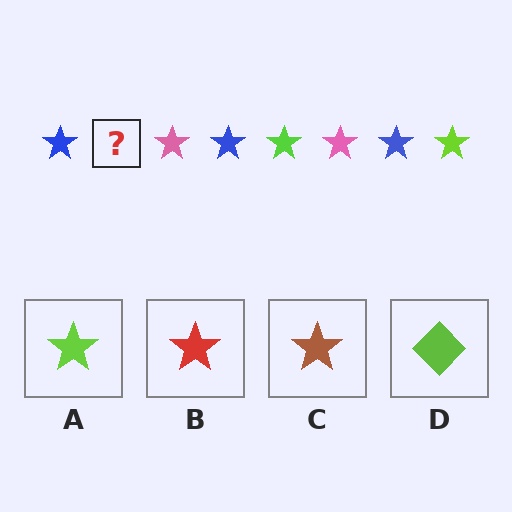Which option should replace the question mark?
Option A.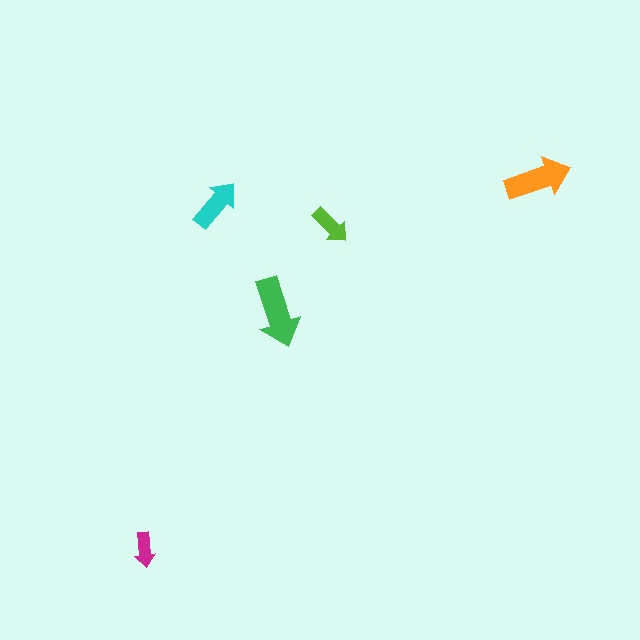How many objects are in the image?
There are 5 objects in the image.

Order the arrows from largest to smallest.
the green one, the orange one, the cyan one, the lime one, the magenta one.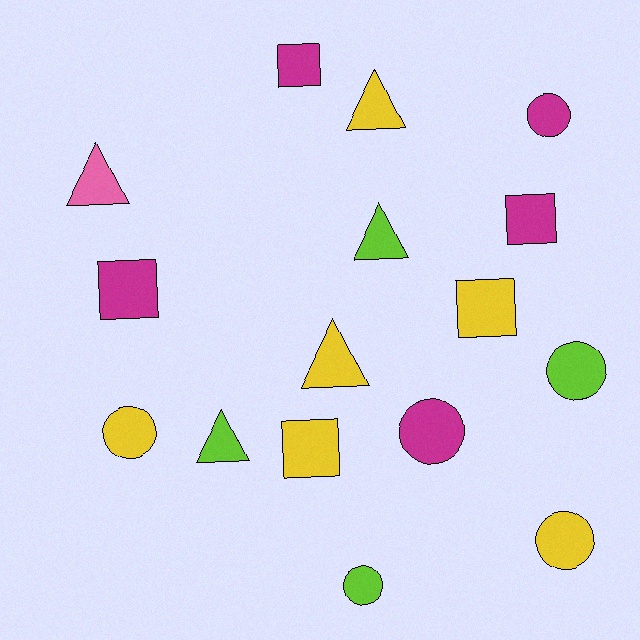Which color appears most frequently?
Yellow, with 6 objects.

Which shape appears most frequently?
Circle, with 6 objects.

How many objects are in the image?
There are 16 objects.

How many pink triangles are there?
There is 1 pink triangle.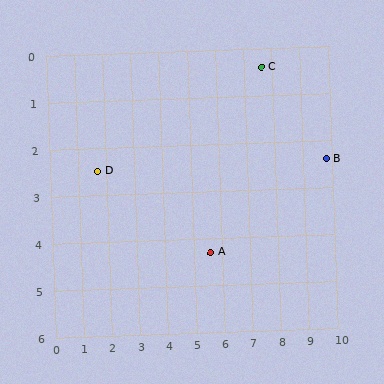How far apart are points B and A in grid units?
Points B and A are about 4.6 grid units apart.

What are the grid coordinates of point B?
Point B is at approximately (9.8, 2.4).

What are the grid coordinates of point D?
Point D is at approximately (1.7, 2.5).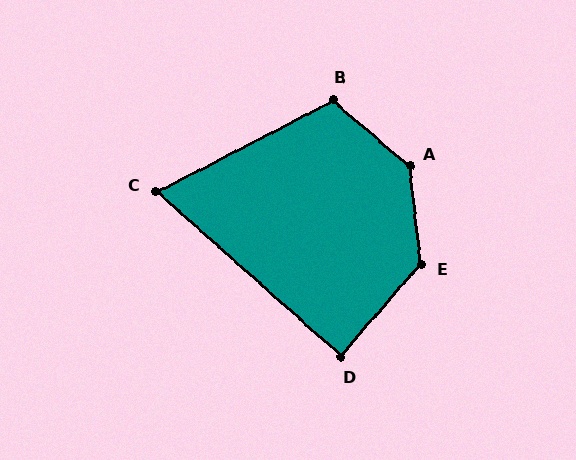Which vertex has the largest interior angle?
A, at approximately 137 degrees.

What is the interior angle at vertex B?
Approximately 112 degrees (obtuse).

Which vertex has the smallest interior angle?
C, at approximately 69 degrees.